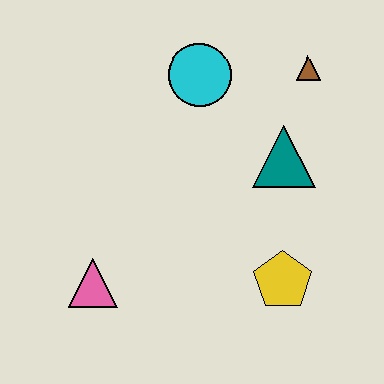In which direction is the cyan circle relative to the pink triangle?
The cyan circle is above the pink triangle.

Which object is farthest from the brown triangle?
The pink triangle is farthest from the brown triangle.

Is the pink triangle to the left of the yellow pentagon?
Yes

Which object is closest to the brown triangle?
The teal triangle is closest to the brown triangle.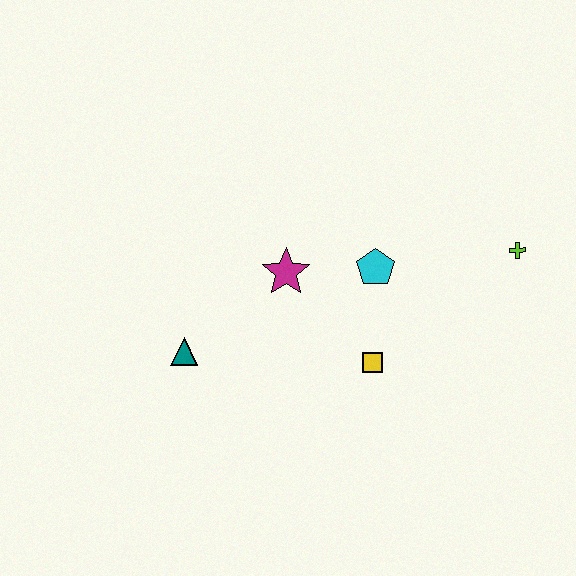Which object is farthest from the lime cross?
The teal triangle is farthest from the lime cross.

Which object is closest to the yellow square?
The cyan pentagon is closest to the yellow square.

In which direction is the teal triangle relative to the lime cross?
The teal triangle is to the left of the lime cross.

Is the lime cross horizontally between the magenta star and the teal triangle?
No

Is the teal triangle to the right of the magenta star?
No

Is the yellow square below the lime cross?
Yes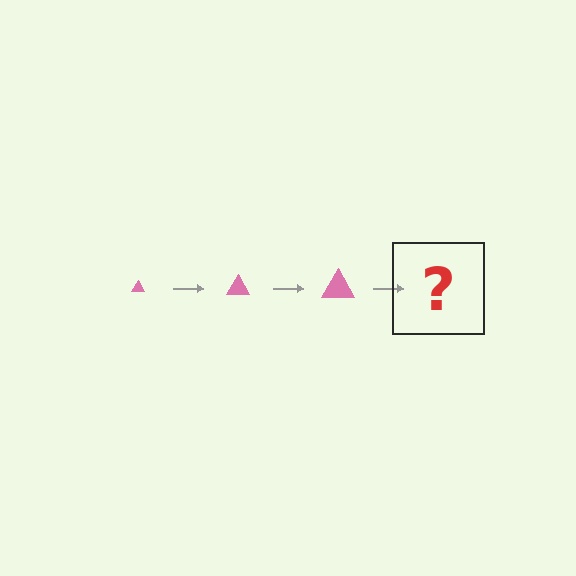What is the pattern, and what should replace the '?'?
The pattern is that the triangle gets progressively larger each step. The '?' should be a pink triangle, larger than the previous one.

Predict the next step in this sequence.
The next step is a pink triangle, larger than the previous one.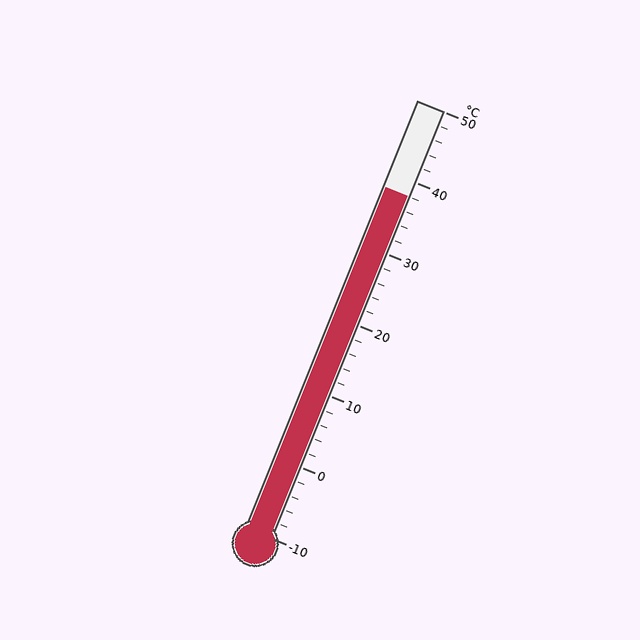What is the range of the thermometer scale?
The thermometer scale ranges from -10°C to 50°C.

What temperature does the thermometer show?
The thermometer shows approximately 38°C.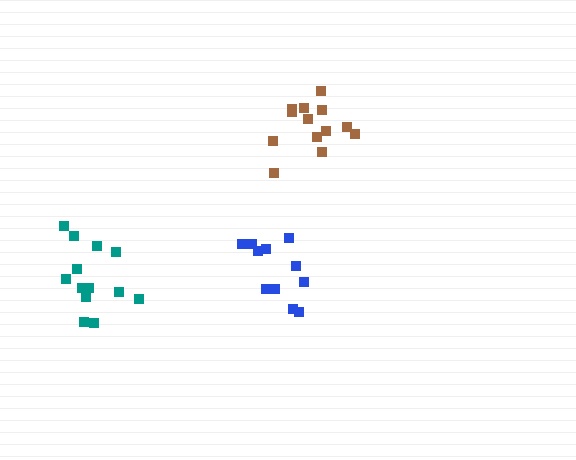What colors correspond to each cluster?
The clusters are colored: teal, blue, brown.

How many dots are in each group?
Group 1: 13 dots, Group 2: 11 dots, Group 3: 13 dots (37 total).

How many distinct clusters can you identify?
There are 3 distinct clusters.